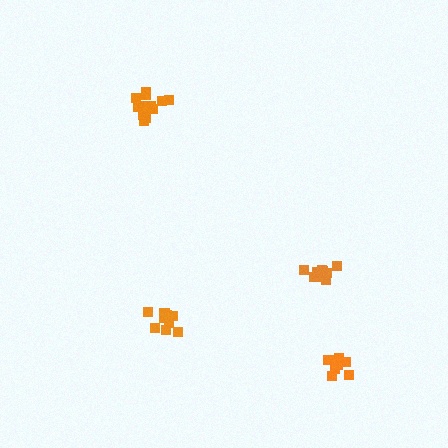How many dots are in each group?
Group 1: 9 dots, Group 2: 12 dots, Group 3: 7 dots, Group 4: 10 dots (38 total).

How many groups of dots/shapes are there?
There are 4 groups.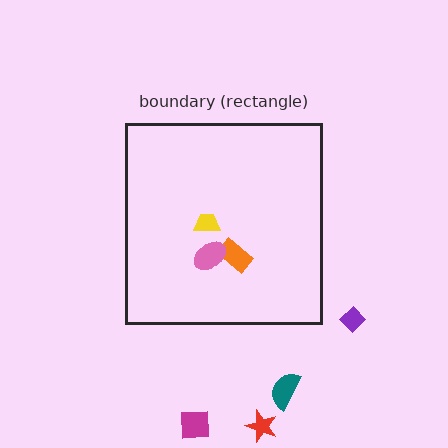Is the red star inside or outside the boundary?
Outside.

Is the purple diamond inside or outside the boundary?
Outside.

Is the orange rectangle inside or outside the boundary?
Inside.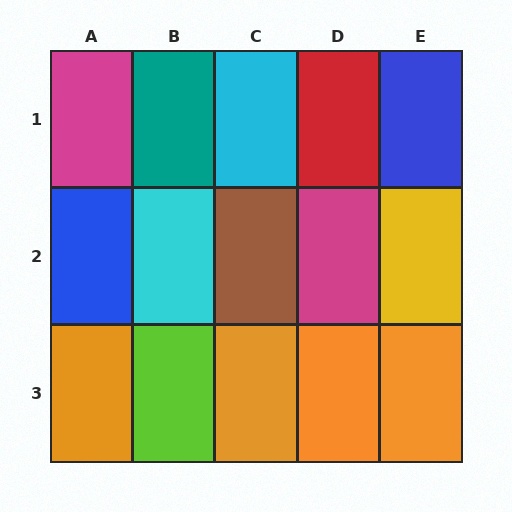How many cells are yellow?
1 cell is yellow.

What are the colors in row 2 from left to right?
Blue, cyan, brown, magenta, yellow.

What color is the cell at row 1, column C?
Cyan.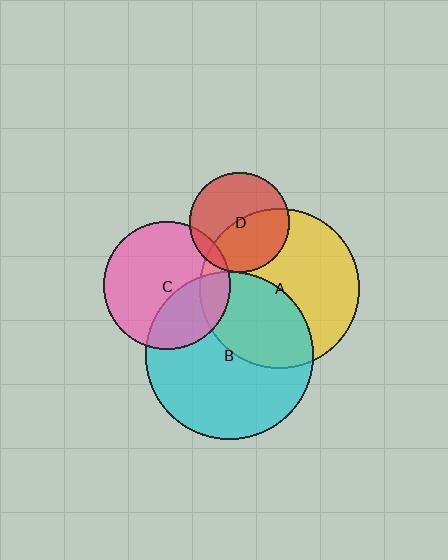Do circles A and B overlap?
Yes.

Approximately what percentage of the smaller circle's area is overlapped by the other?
Approximately 40%.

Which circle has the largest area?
Circle B (cyan).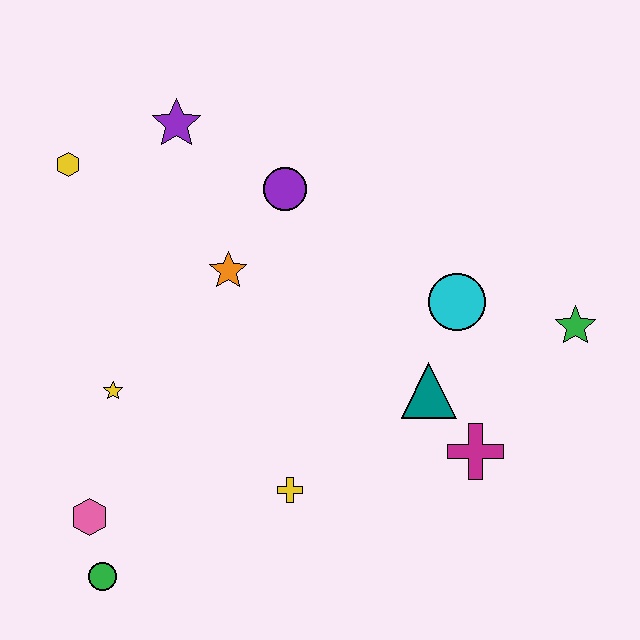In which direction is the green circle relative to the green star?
The green circle is to the left of the green star.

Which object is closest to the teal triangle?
The magenta cross is closest to the teal triangle.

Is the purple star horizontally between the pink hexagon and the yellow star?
No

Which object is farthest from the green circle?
The green star is farthest from the green circle.